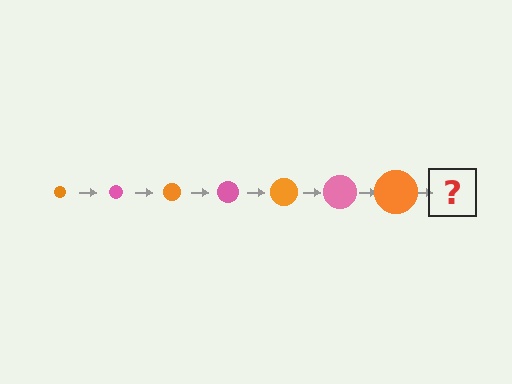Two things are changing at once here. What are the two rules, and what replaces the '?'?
The two rules are that the circle grows larger each step and the color cycles through orange and pink. The '?' should be a pink circle, larger than the previous one.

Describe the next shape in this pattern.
It should be a pink circle, larger than the previous one.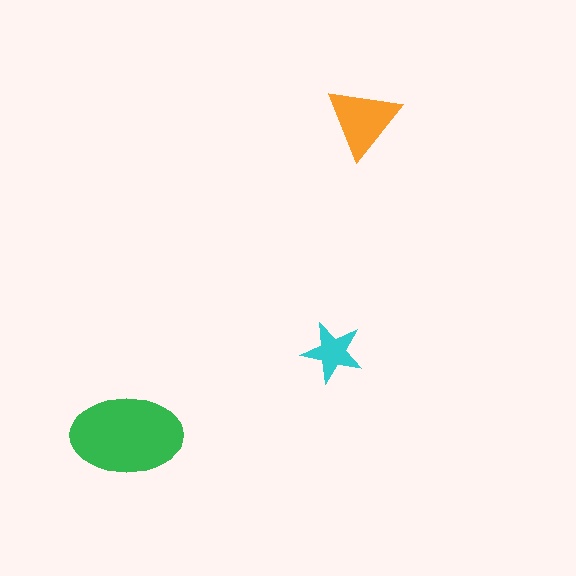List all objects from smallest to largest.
The cyan star, the orange triangle, the green ellipse.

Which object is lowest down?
The green ellipse is bottommost.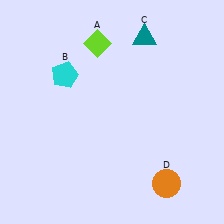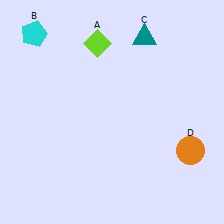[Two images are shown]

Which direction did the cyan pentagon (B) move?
The cyan pentagon (B) moved up.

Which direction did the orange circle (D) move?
The orange circle (D) moved up.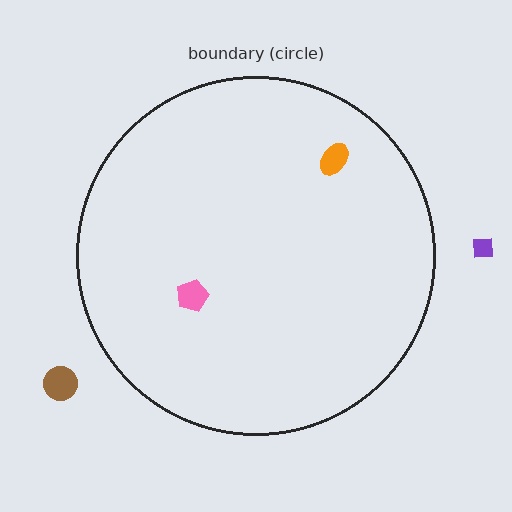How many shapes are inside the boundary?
2 inside, 2 outside.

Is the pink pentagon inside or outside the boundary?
Inside.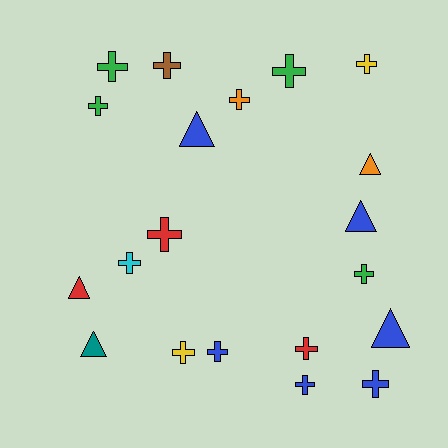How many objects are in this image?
There are 20 objects.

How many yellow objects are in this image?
There are 2 yellow objects.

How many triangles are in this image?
There are 6 triangles.